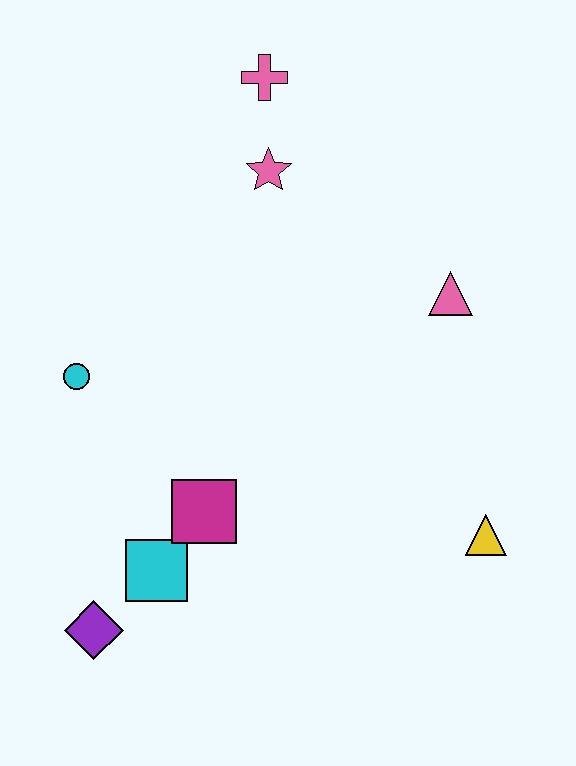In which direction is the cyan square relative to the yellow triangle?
The cyan square is to the left of the yellow triangle.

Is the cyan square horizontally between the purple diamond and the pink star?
Yes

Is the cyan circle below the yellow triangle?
No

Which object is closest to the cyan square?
The magenta square is closest to the cyan square.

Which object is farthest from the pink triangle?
The purple diamond is farthest from the pink triangle.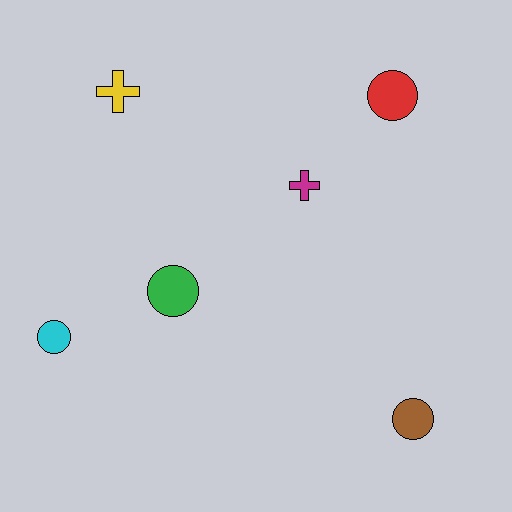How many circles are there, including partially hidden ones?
There are 4 circles.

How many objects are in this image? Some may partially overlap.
There are 6 objects.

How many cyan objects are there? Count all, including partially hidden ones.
There is 1 cyan object.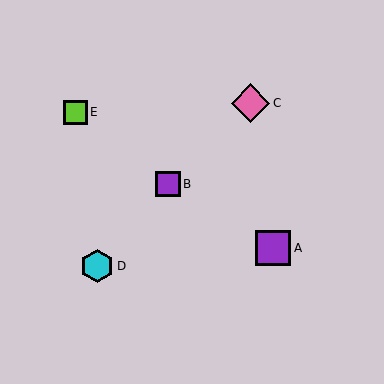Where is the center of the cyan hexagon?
The center of the cyan hexagon is at (97, 266).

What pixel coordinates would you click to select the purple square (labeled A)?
Click at (273, 248) to select the purple square A.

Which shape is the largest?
The pink diamond (labeled C) is the largest.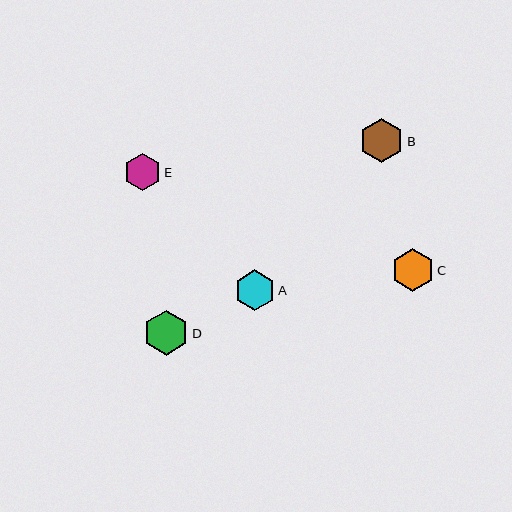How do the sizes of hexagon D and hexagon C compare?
Hexagon D and hexagon C are approximately the same size.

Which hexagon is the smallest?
Hexagon E is the smallest with a size of approximately 37 pixels.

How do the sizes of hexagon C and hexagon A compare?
Hexagon C and hexagon A are approximately the same size.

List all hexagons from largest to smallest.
From largest to smallest: D, B, C, A, E.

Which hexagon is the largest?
Hexagon D is the largest with a size of approximately 45 pixels.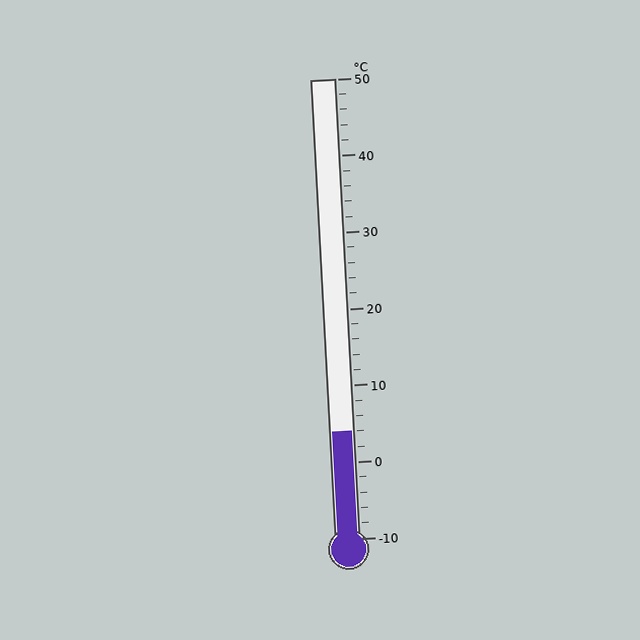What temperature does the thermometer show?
The thermometer shows approximately 4°C.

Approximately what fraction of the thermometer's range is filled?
The thermometer is filled to approximately 25% of its range.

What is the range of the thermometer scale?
The thermometer scale ranges from -10°C to 50°C.